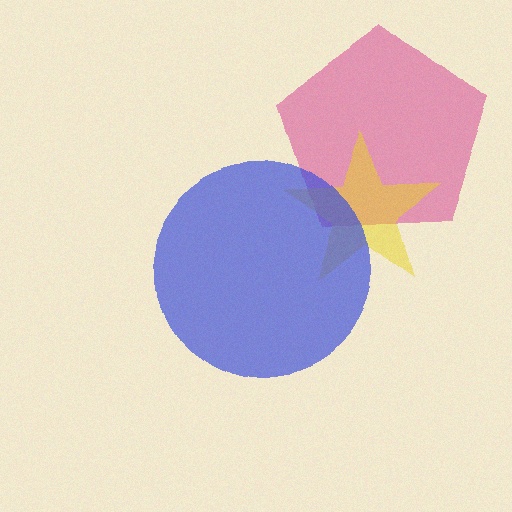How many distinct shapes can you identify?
There are 3 distinct shapes: a pink pentagon, a yellow star, a blue circle.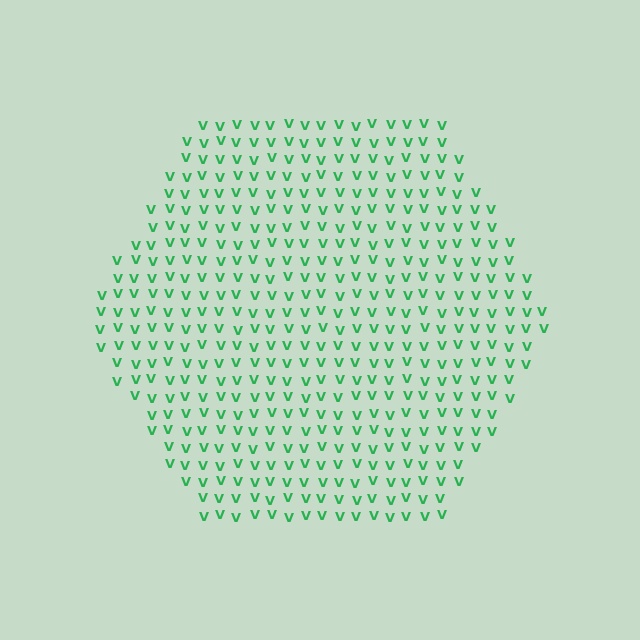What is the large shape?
The large shape is a hexagon.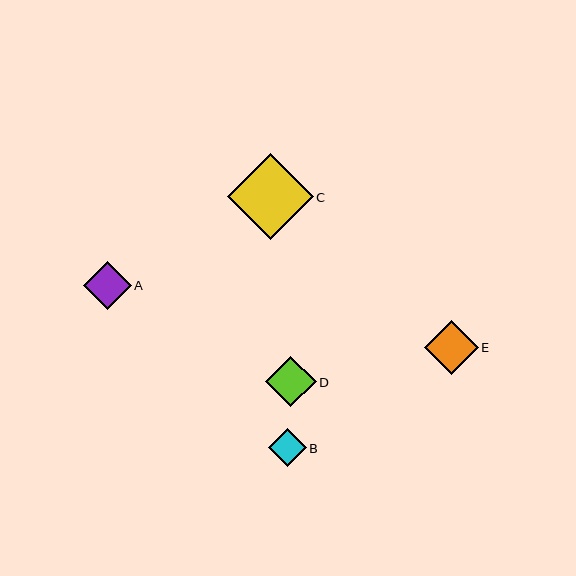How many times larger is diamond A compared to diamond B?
Diamond A is approximately 1.2 times the size of diamond B.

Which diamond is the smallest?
Diamond B is the smallest with a size of approximately 38 pixels.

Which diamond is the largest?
Diamond C is the largest with a size of approximately 86 pixels.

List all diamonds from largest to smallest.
From largest to smallest: C, E, D, A, B.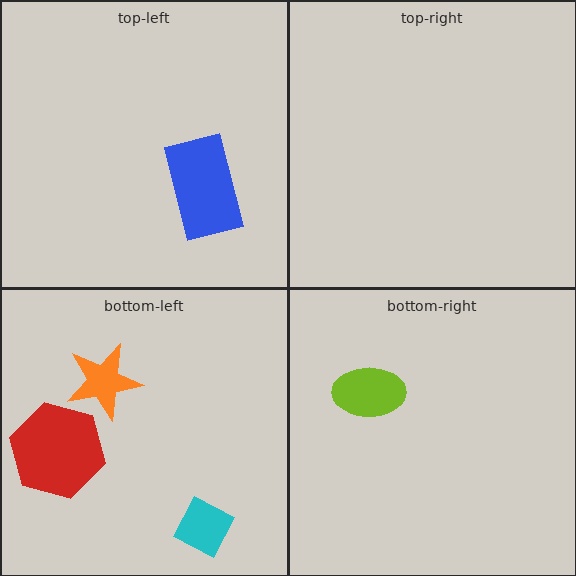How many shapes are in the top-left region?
1.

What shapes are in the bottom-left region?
The cyan diamond, the orange star, the red hexagon.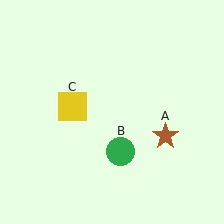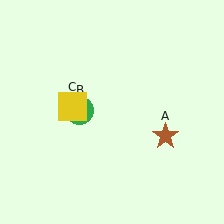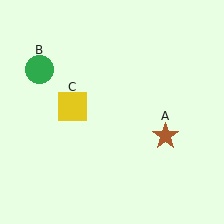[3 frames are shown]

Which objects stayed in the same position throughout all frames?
Brown star (object A) and yellow square (object C) remained stationary.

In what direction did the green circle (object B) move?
The green circle (object B) moved up and to the left.